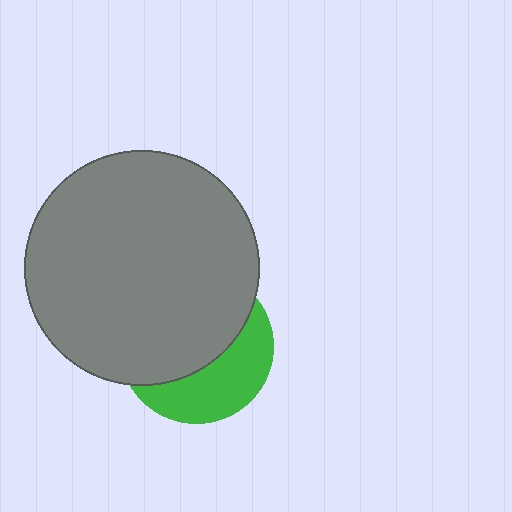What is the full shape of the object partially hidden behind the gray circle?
The partially hidden object is a green circle.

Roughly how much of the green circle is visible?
A small part of it is visible (roughly 39%).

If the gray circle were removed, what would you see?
You would see the complete green circle.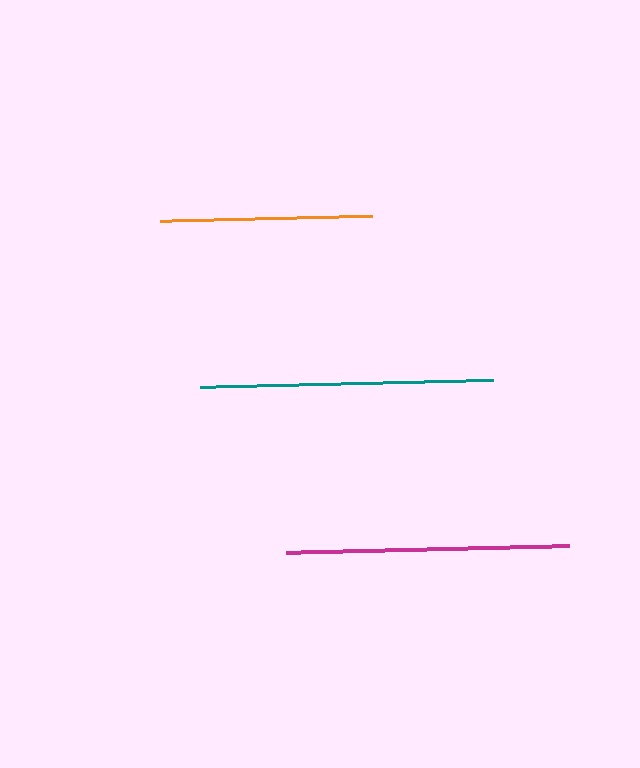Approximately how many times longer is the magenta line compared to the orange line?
The magenta line is approximately 1.3 times the length of the orange line.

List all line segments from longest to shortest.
From longest to shortest: teal, magenta, orange.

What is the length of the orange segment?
The orange segment is approximately 212 pixels long.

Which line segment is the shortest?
The orange line is the shortest at approximately 212 pixels.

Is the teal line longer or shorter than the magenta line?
The teal line is longer than the magenta line.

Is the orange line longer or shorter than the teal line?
The teal line is longer than the orange line.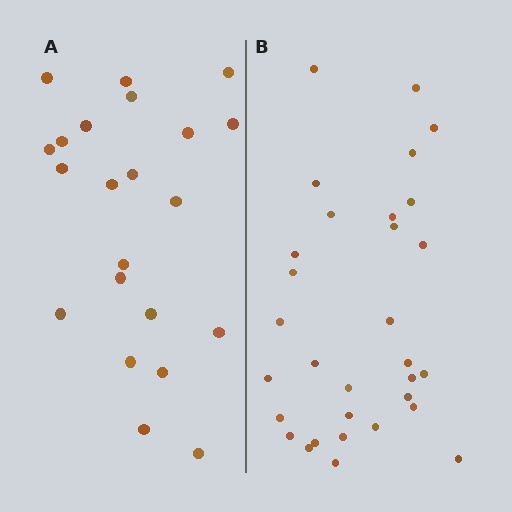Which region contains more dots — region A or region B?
Region B (the right region) has more dots.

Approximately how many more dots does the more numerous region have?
Region B has roughly 8 or so more dots than region A.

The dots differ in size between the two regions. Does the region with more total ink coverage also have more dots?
No. Region A has more total ink coverage because its dots are larger, but region B actually contains more individual dots. Total area can be misleading — the number of items is what matters here.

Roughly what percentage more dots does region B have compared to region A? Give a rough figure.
About 40% more.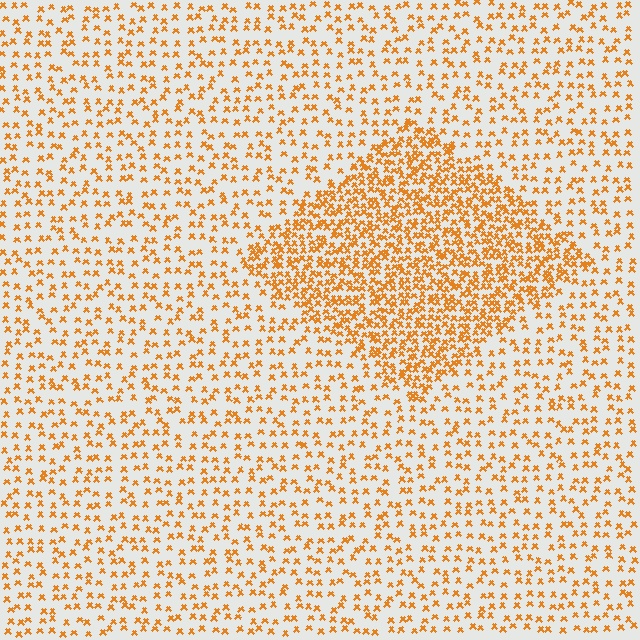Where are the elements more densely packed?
The elements are more densely packed inside the diamond boundary.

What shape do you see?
I see a diamond.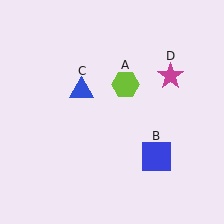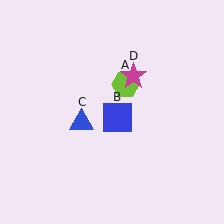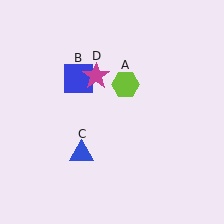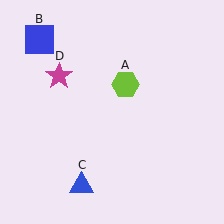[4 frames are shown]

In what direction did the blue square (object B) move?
The blue square (object B) moved up and to the left.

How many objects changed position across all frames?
3 objects changed position: blue square (object B), blue triangle (object C), magenta star (object D).